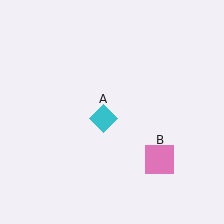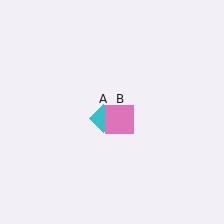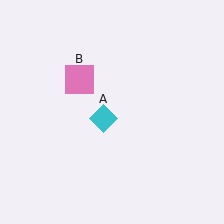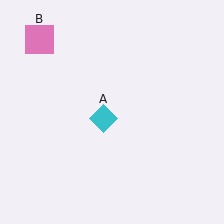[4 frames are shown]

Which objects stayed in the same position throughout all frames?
Cyan diamond (object A) remained stationary.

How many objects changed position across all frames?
1 object changed position: pink square (object B).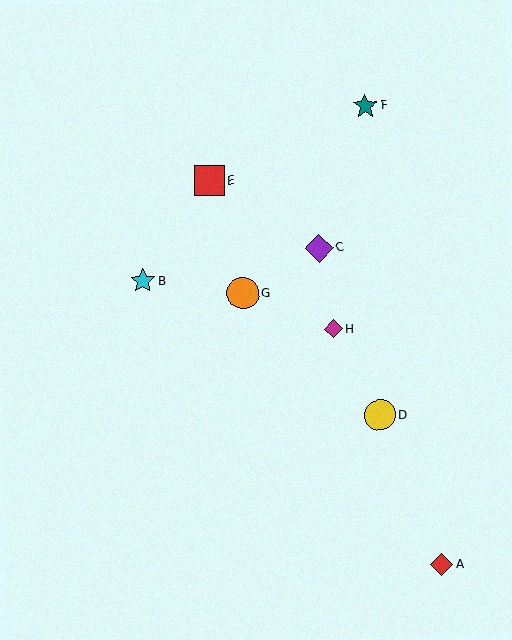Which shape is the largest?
The orange circle (labeled G) is the largest.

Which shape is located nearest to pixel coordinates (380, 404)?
The yellow circle (labeled D) at (380, 415) is nearest to that location.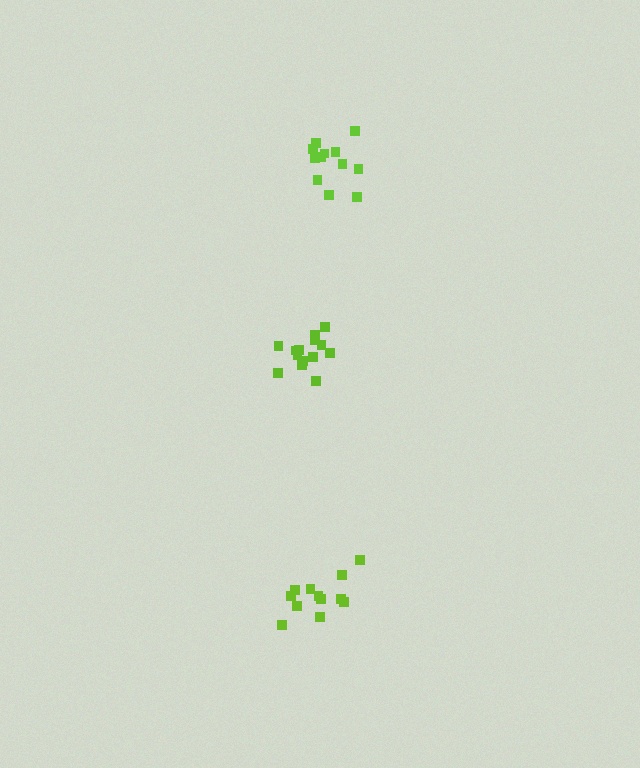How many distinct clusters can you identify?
There are 3 distinct clusters.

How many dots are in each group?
Group 1: 12 dots, Group 2: 14 dots, Group 3: 12 dots (38 total).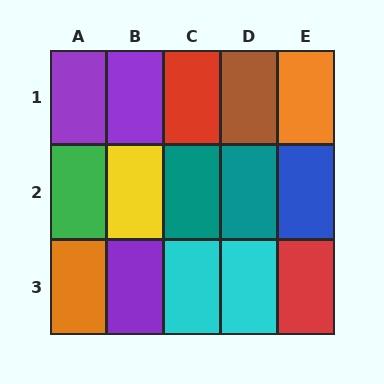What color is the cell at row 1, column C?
Red.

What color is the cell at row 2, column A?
Green.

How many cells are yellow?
1 cell is yellow.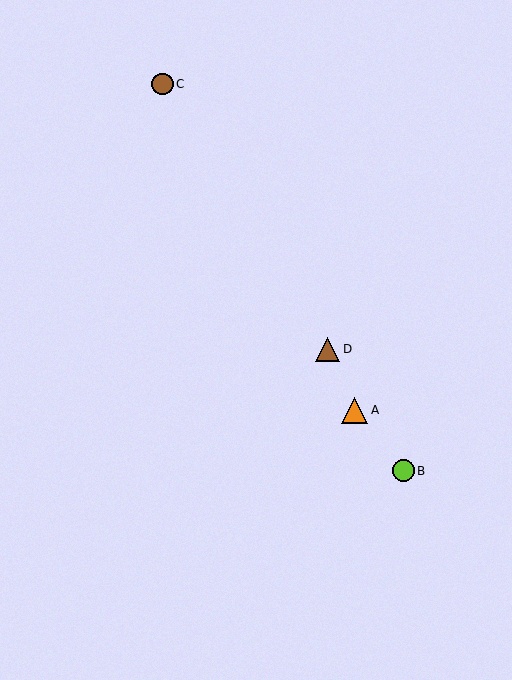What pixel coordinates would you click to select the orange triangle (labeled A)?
Click at (355, 410) to select the orange triangle A.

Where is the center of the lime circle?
The center of the lime circle is at (403, 471).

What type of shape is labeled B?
Shape B is a lime circle.